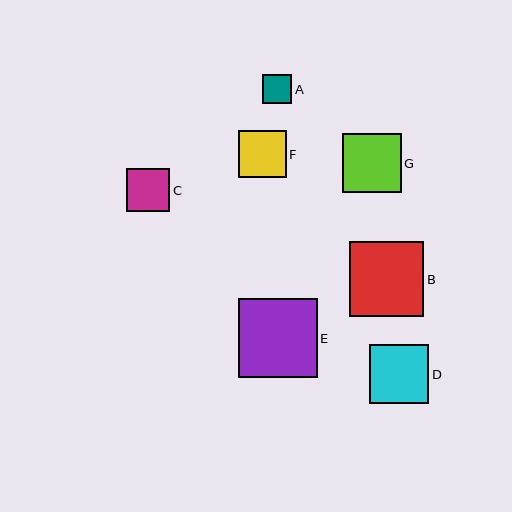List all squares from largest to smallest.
From largest to smallest: E, B, D, G, F, C, A.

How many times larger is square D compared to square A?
Square D is approximately 2.0 times the size of square A.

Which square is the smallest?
Square A is the smallest with a size of approximately 29 pixels.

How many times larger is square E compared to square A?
Square E is approximately 2.7 times the size of square A.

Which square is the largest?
Square E is the largest with a size of approximately 79 pixels.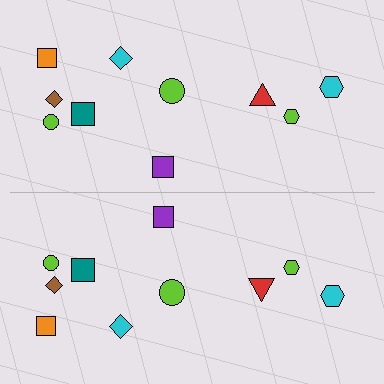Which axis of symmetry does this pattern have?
The pattern has a horizontal axis of symmetry running through the center of the image.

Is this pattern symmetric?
Yes, this pattern has bilateral (reflection) symmetry.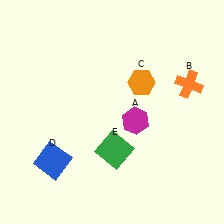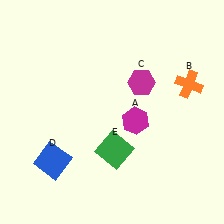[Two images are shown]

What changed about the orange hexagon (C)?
In Image 1, C is orange. In Image 2, it changed to magenta.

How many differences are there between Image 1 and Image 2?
There is 1 difference between the two images.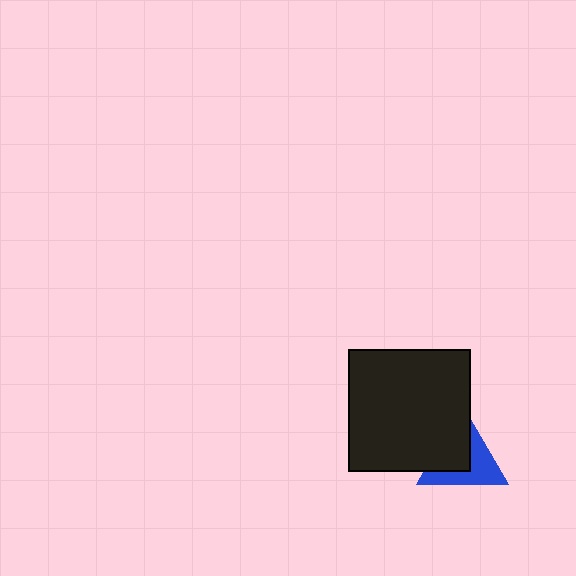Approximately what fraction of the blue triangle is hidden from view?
Roughly 48% of the blue triangle is hidden behind the black square.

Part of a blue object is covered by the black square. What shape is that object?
It is a triangle.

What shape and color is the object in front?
The object in front is a black square.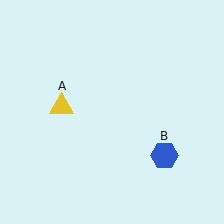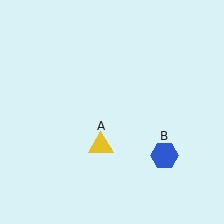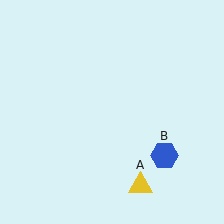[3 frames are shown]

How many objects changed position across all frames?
1 object changed position: yellow triangle (object A).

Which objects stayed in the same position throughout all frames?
Blue hexagon (object B) remained stationary.